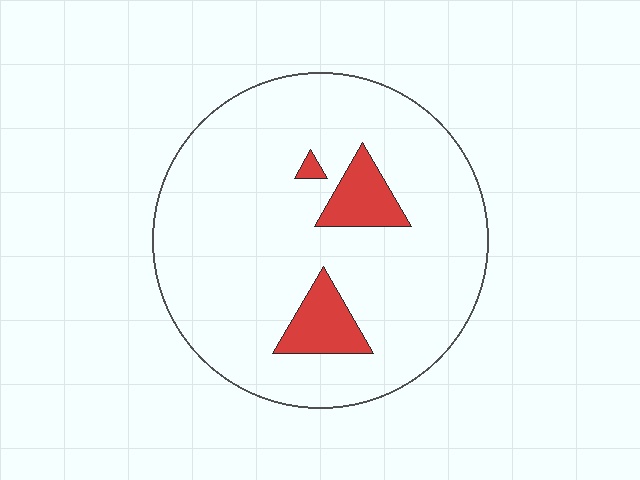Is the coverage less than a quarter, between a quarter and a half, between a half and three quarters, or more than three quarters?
Less than a quarter.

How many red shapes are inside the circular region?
3.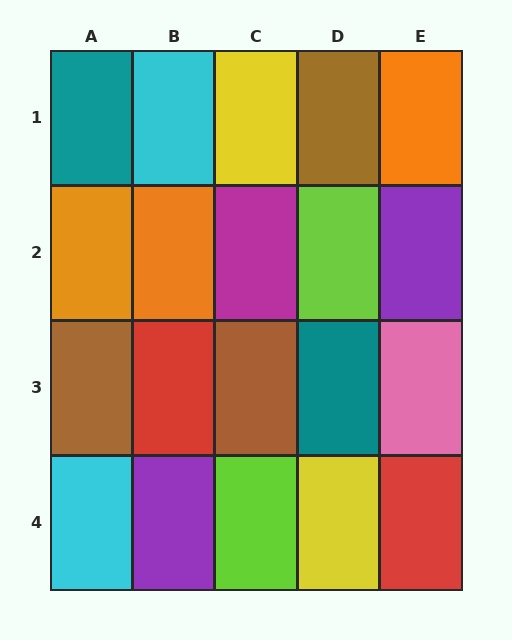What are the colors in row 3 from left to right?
Brown, red, brown, teal, pink.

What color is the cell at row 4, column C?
Lime.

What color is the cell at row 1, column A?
Teal.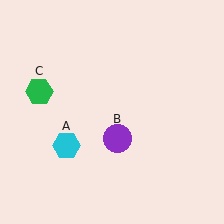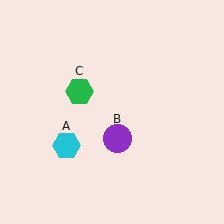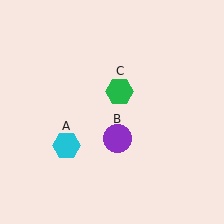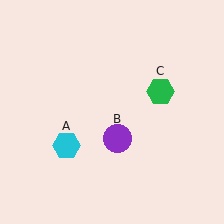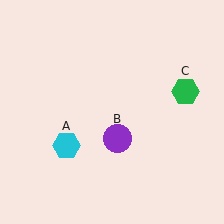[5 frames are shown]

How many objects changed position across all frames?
1 object changed position: green hexagon (object C).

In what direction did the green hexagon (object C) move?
The green hexagon (object C) moved right.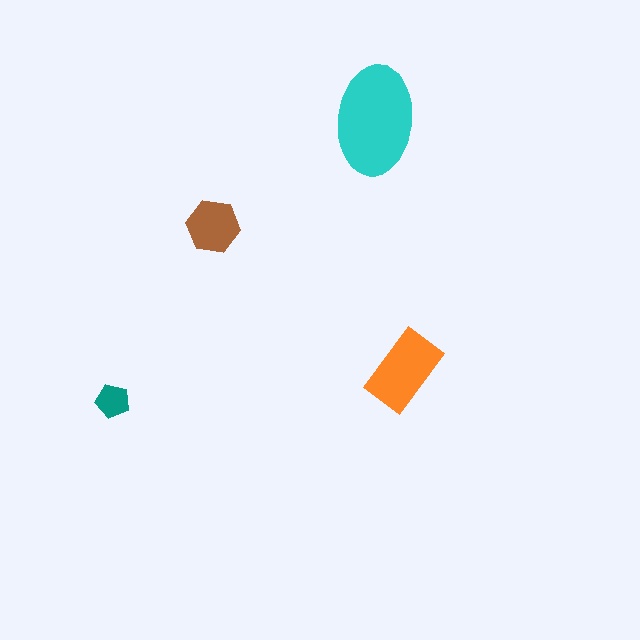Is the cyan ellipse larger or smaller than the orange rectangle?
Larger.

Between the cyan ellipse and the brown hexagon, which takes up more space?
The cyan ellipse.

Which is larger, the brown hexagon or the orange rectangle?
The orange rectangle.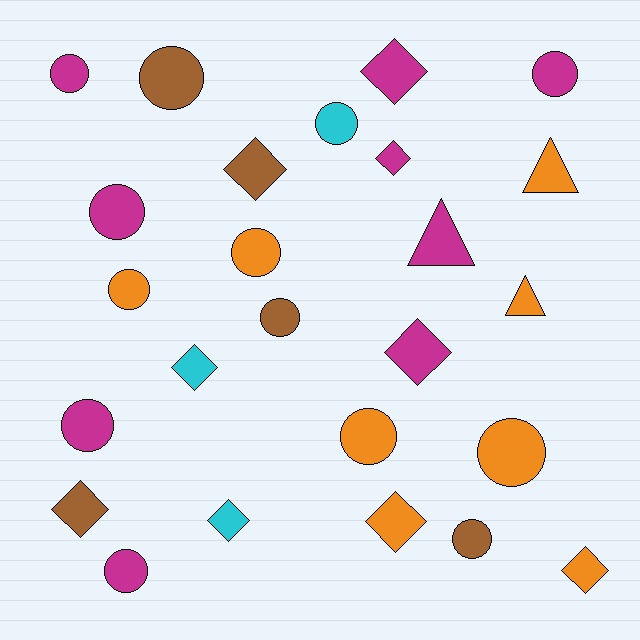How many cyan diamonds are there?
There are 2 cyan diamonds.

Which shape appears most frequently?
Circle, with 13 objects.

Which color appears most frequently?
Magenta, with 9 objects.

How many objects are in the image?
There are 25 objects.